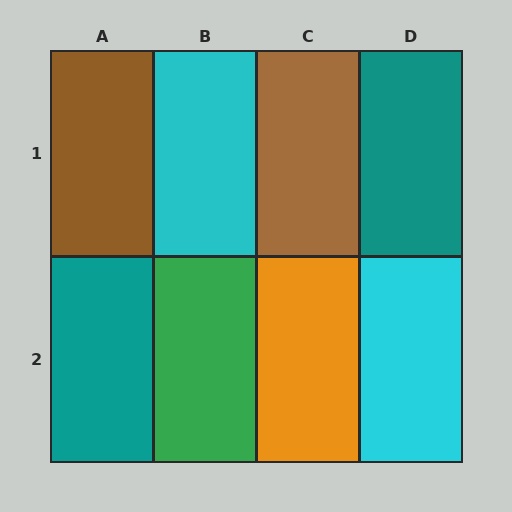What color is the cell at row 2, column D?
Cyan.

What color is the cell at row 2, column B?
Green.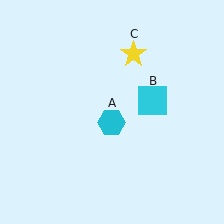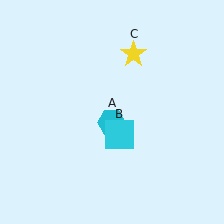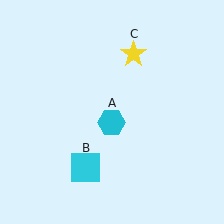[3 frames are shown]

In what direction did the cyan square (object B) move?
The cyan square (object B) moved down and to the left.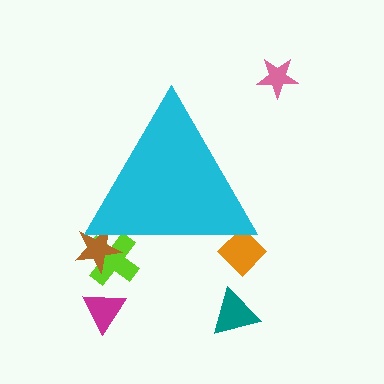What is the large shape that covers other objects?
A cyan triangle.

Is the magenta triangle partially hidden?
No, the magenta triangle is fully visible.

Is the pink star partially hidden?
No, the pink star is fully visible.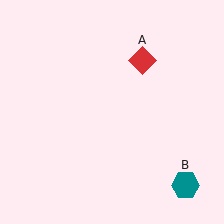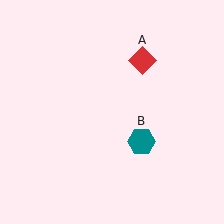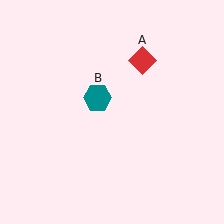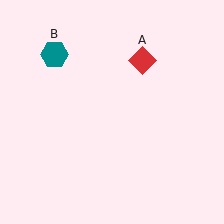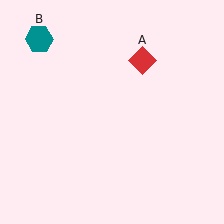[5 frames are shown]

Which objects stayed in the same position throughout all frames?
Red diamond (object A) remained stationary.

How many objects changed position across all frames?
1 object changed position: teal hexagon (object B).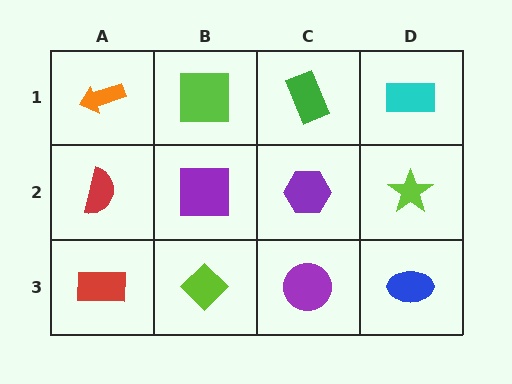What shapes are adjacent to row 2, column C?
A green rectangle (row 1, column C), a purple circle (row 3, column C), a purple square (row 2, column B), a lime star (row 2, column D).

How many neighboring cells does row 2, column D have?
3.